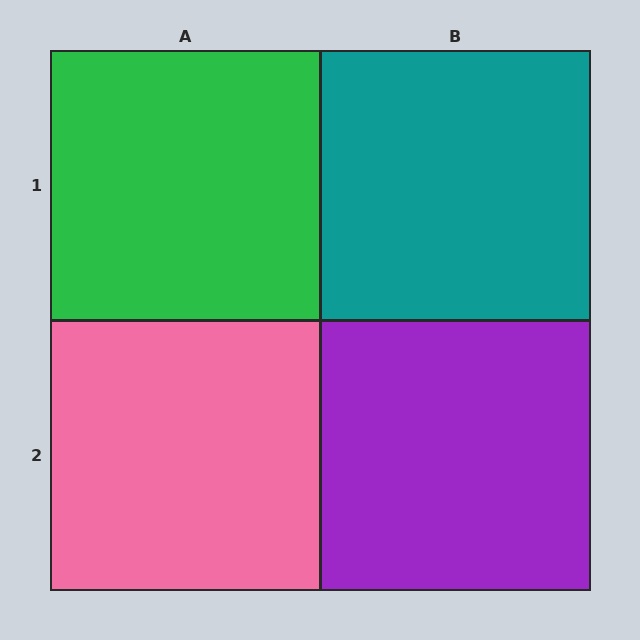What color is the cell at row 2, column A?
Pink.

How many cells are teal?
1 cell is teal.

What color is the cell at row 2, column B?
Purple.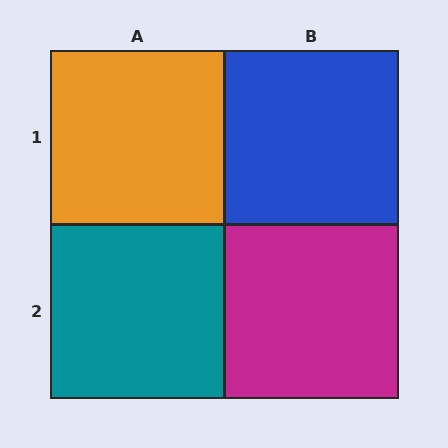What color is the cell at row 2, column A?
Teal.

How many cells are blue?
1 cell is blue.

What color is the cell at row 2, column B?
Magenta.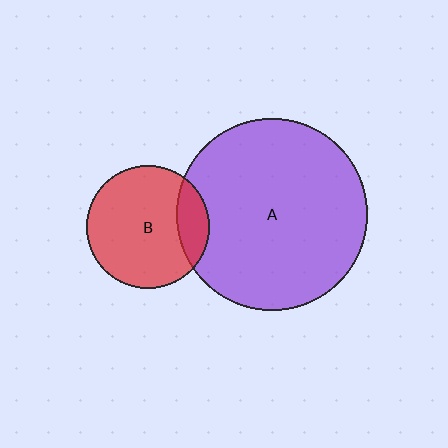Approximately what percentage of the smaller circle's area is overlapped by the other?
Approximately 20%.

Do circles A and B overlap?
Yes.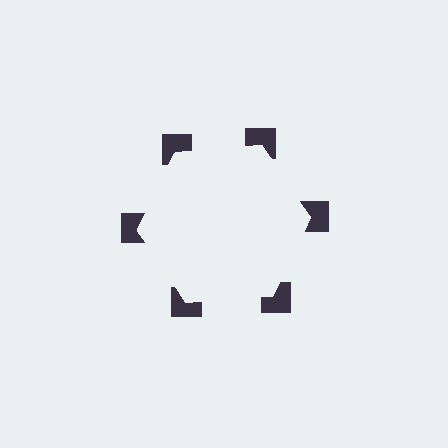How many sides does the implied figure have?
6 sides.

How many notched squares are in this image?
There are 6 — one at each vertex of the illusory hexagon.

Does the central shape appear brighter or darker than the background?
It typically appears slightly brighter than the background, even though no actual brightness change is drawn.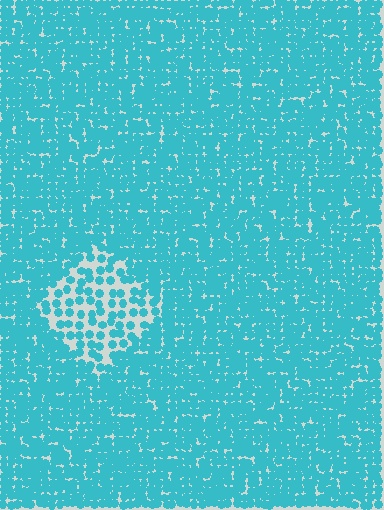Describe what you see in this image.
The image contains small cyan elements arranged at two different densities. A diamond-shaped region is visible where the elements are less densely packed than the surrounding area.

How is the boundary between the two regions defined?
The boundary is defined by a change in element density (approximately 2.3x ratio). All elements are the same color, size, and shape.